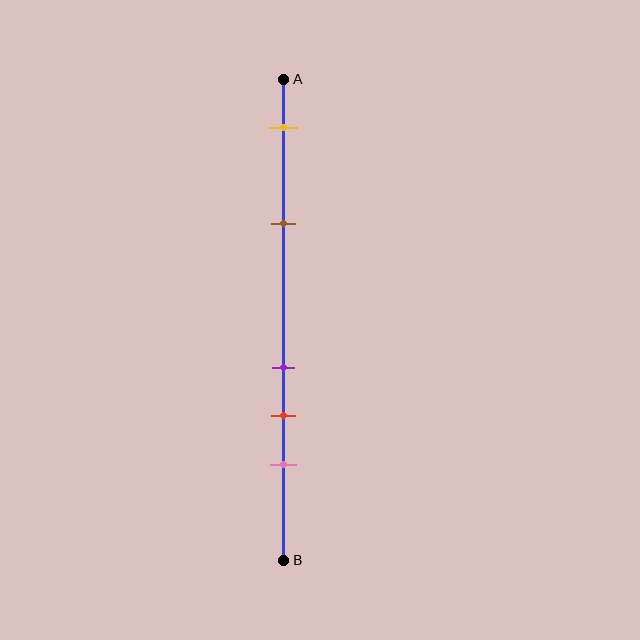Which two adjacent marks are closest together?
The purple and red marks are the closest adjacent pair.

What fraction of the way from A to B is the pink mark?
The pink mark is approximately 80% (0.8) of the way from A to B.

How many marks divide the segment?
There are 5 marks dividing the segment.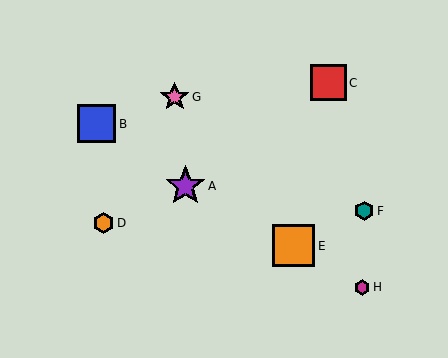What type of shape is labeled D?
Shape D is an orange hexagon.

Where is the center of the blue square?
The center of the blue square is at (97, 124).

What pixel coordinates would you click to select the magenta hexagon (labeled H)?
Click at (362, 287) to select the magenta hexagon H.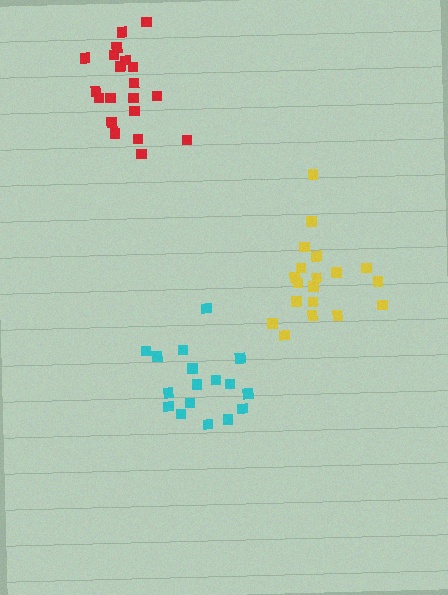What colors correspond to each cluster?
The clusters are colored: cyan, red, yellow.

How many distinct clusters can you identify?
There are 3 distinct clusters.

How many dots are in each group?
Group 1: 17 dots, Group 2: 20 dots, Group 3: 19 dots (56 total).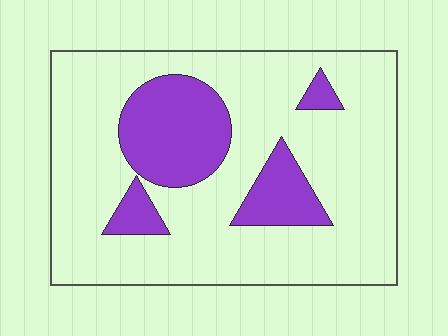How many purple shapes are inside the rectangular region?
4.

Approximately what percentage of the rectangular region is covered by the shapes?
Approximately 20%.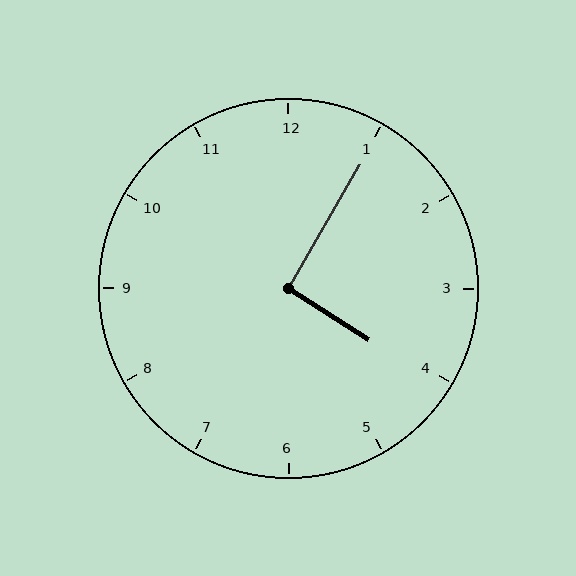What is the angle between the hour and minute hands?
Approximately 92 degrees.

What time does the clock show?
4:05.